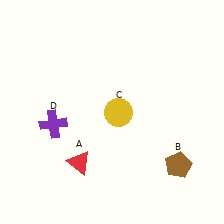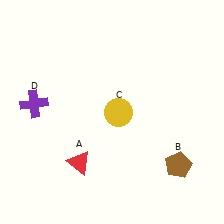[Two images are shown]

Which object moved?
The purple cross (D) moved up.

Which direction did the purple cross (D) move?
The purple cross (D) moved up.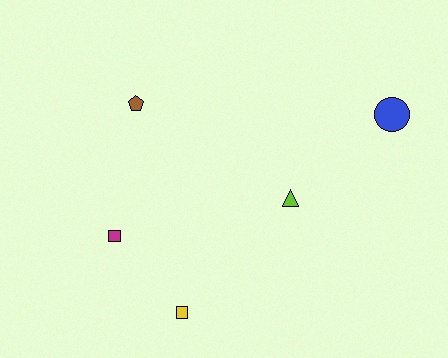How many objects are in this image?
There are 5 objects.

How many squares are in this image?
There are 2 squares.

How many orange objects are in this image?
There are no orange objects.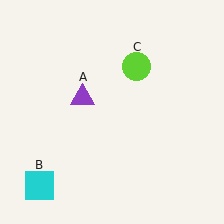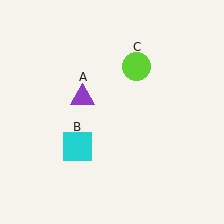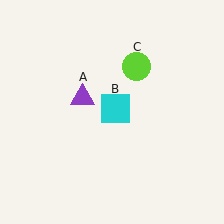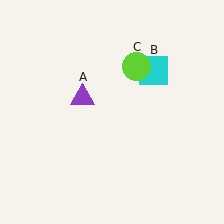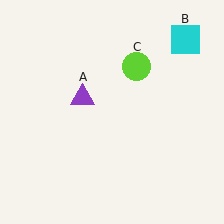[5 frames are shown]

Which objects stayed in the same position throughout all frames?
Purple triangle (object A) and lime circle (object C) remained stationary.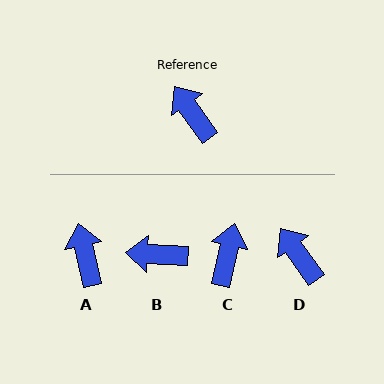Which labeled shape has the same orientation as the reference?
D.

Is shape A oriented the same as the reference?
No, it is off by about 22 degrees.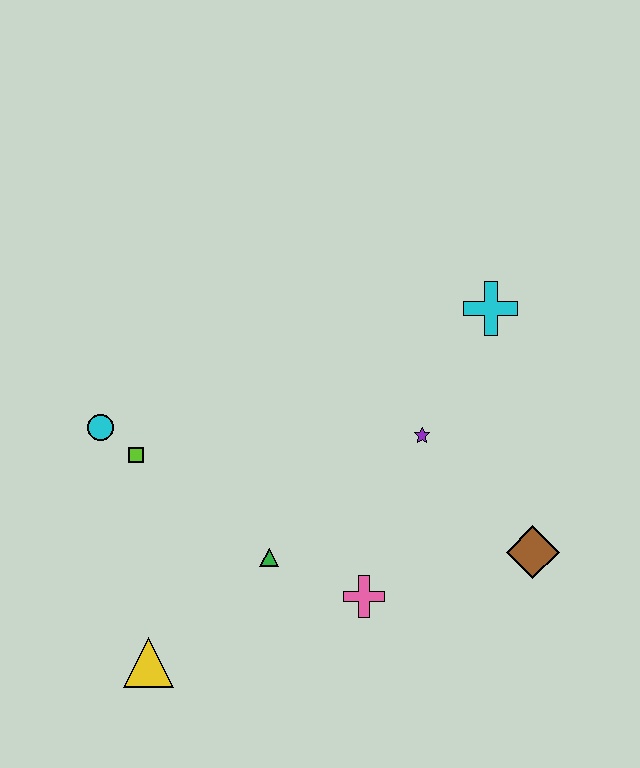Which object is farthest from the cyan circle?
The brown diamond is farthest from the cyan circle.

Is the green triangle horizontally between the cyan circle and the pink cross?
Yes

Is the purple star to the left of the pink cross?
No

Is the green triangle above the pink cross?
Yes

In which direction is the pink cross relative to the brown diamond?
The pink cross is to the left of the brown diamond.